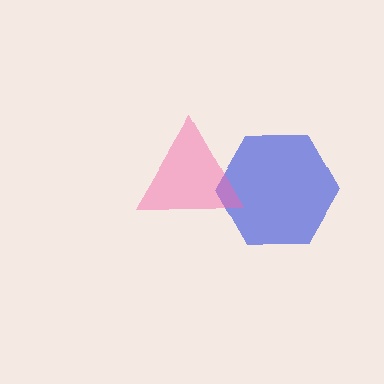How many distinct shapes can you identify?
There are 2 distinct shapes: a blue hexagon, a pink triangle.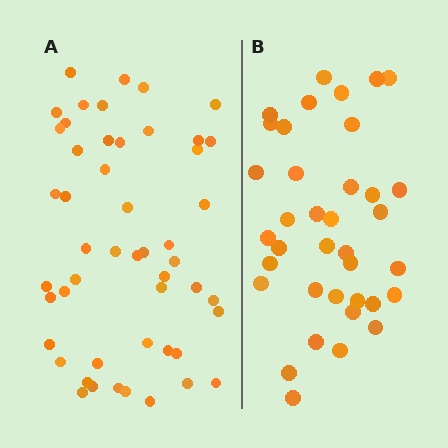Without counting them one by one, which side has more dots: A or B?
Region A (the left region) has more dots.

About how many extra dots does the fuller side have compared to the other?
Region A has approximately 15 more dots than region B.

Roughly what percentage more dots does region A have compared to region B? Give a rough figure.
About 35% more.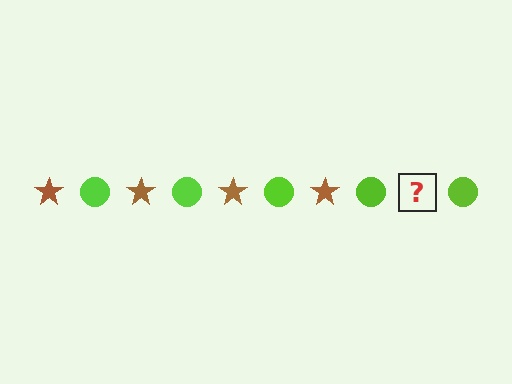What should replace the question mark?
The question mark should be replaced with a brown star.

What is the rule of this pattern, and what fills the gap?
The rule is that the pattern alternates between brown star and lime circle. The gap should be filled with a brown star.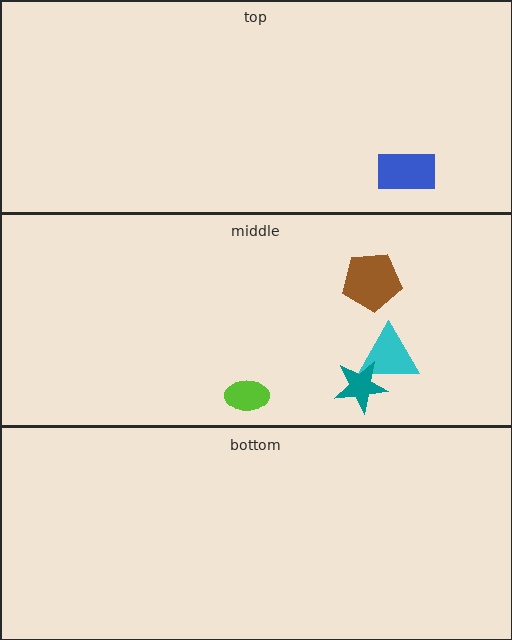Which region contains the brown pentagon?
The middle region.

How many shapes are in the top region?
1.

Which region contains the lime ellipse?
The middle region.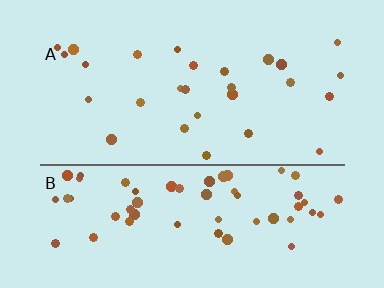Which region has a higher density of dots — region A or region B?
B (the bottom).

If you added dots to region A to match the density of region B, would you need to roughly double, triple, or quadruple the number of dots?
Approximately double.